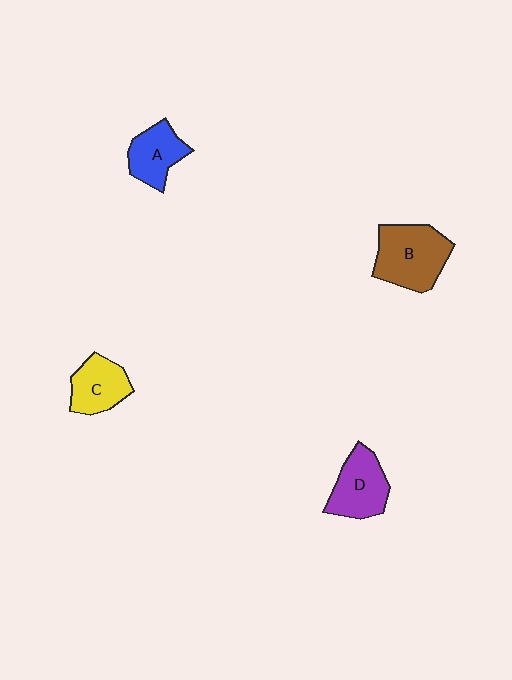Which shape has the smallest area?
Shape A (blue).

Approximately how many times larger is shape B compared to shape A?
Approximately 1.6 times.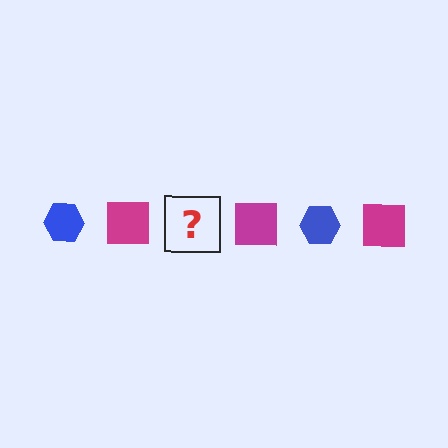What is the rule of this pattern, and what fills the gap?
The rule is that the pattern alternates between blue hexagon and magenta square. The gap should be filled with a blue hexagon.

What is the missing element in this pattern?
The missing element is a blue hexagon.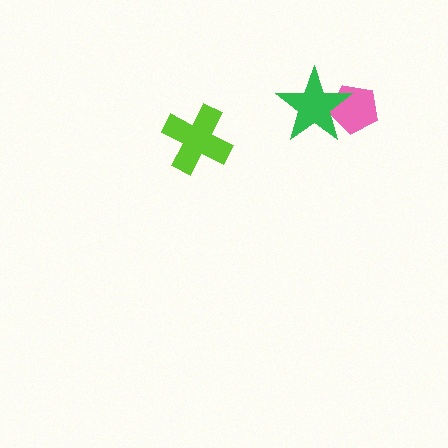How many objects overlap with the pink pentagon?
1 object overlaps with the pink pentagon.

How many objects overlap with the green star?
1 object overlaps with the green star.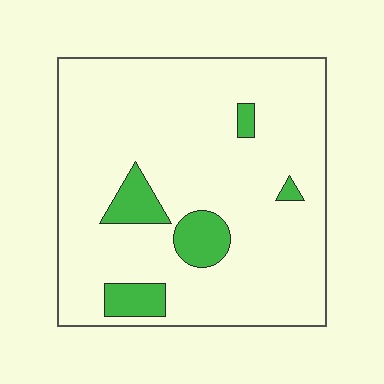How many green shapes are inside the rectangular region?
5.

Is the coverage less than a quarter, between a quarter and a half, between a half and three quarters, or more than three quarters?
Less than a quarter.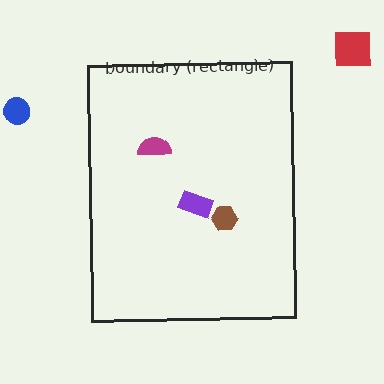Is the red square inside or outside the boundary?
Outside.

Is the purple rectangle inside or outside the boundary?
Inside.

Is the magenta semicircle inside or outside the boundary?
Inside.